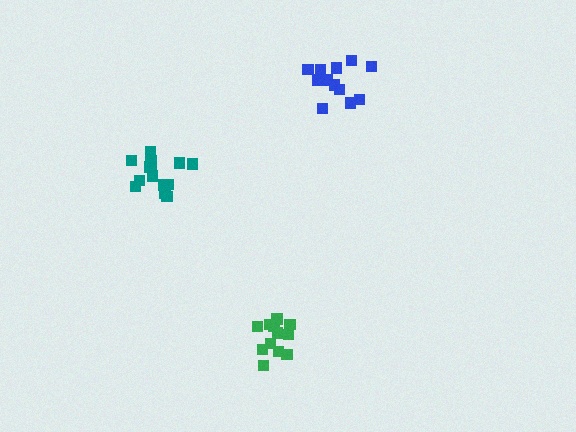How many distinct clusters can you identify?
There are 3 distinct clusters.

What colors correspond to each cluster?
The clusters are colored: teal, blue, green.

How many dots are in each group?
Group 1: 14 dots, Group 2: 12 dots, Group 3: 13 dots (39 total).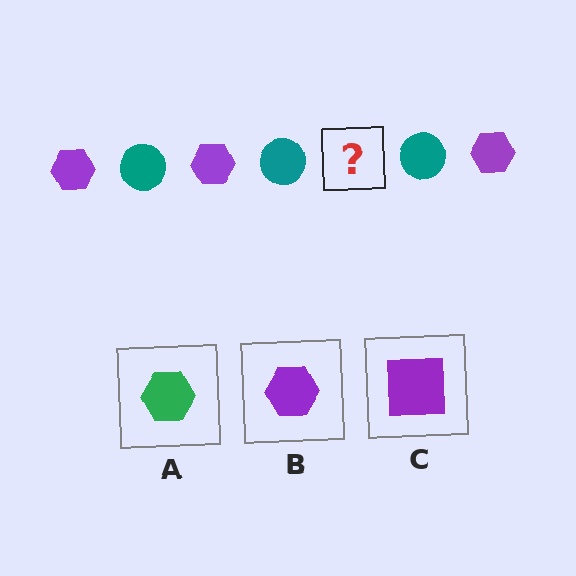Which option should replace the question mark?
Option B.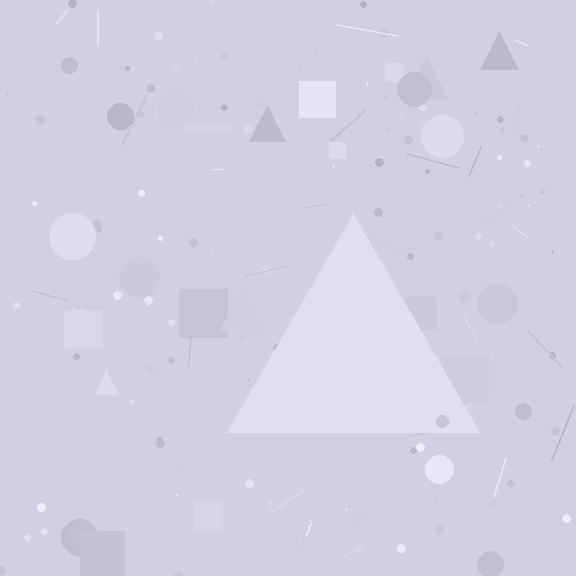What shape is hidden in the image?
A triangle is hidden in the image.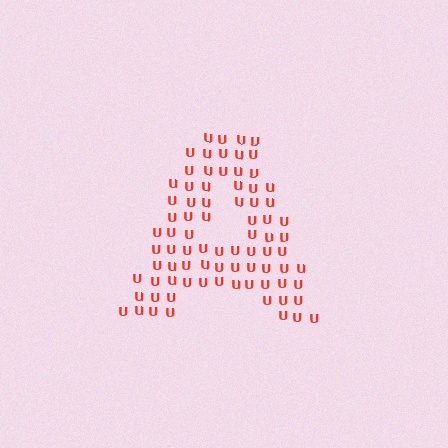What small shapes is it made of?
It is made of small letter U's.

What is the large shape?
The large shape is the letter A.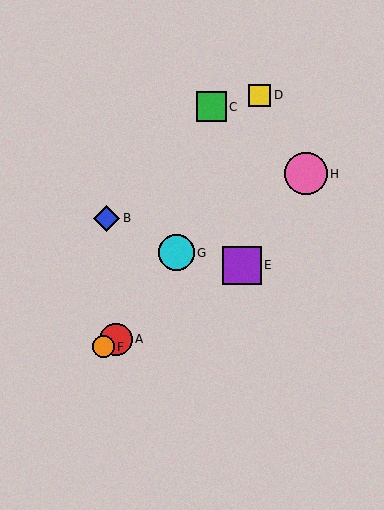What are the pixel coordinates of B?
Object B is at (107, 218).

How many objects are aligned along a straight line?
3 objects (A, E, F) are aligned along a straight line.